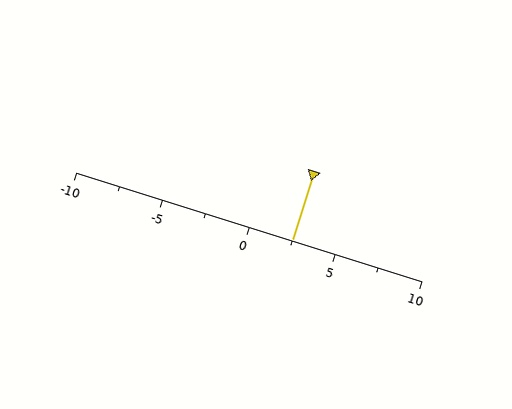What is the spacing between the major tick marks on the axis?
The major ticks are spaced 5 apart.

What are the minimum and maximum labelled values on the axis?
The axis runs from -10 to 10.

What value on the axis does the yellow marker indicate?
The marker indicates approximately 2.5.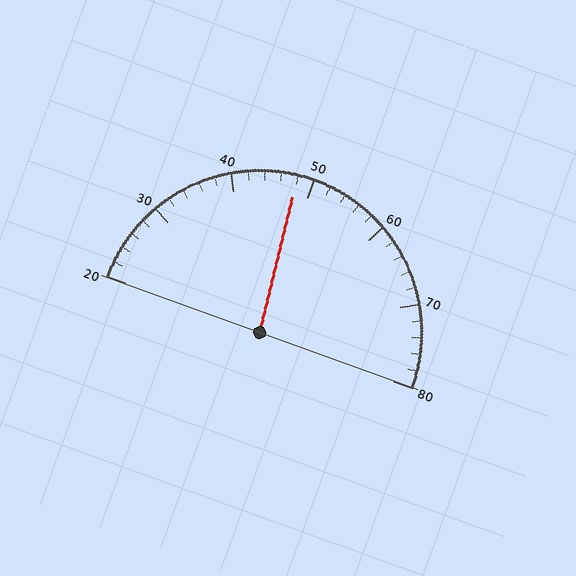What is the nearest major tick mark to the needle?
The nearest major tick mark is 50.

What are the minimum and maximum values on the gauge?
The gauge ranges from 20 to 80.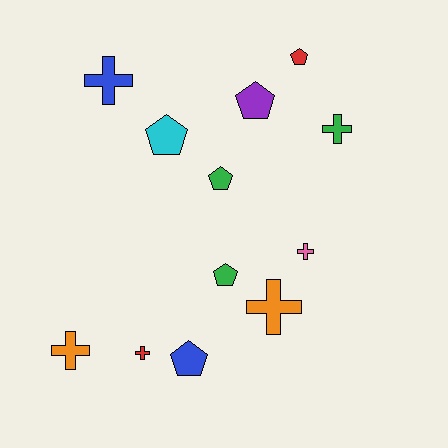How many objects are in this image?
There are 12 objects.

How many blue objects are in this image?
There are 2 blue objects.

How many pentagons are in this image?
There are 6 pentagons.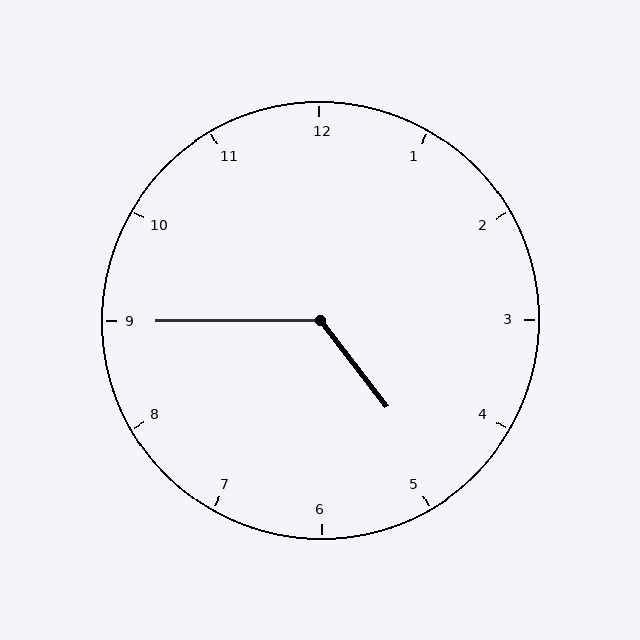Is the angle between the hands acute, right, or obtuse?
It is obtuse.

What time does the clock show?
4:45.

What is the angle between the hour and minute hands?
Approximately 128 degrees.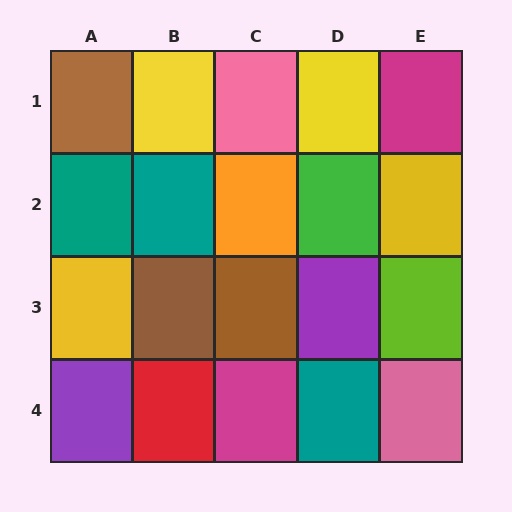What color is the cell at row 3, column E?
Lime.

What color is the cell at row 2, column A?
Teal.